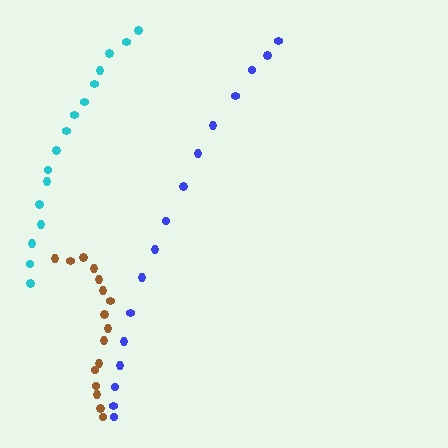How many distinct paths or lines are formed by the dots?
There are 3 distinct paths.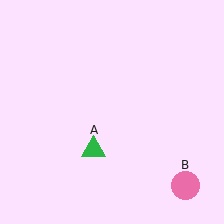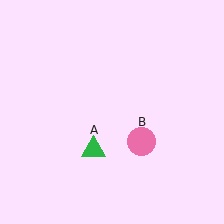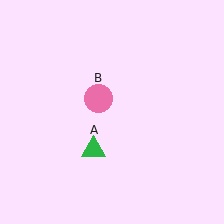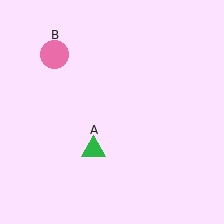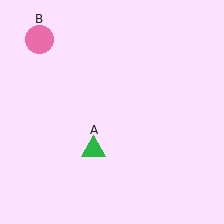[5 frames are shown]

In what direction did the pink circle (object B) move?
The pink circle (object B) moved up and to the left.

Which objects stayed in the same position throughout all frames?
Green triangle (object A) remained stationary.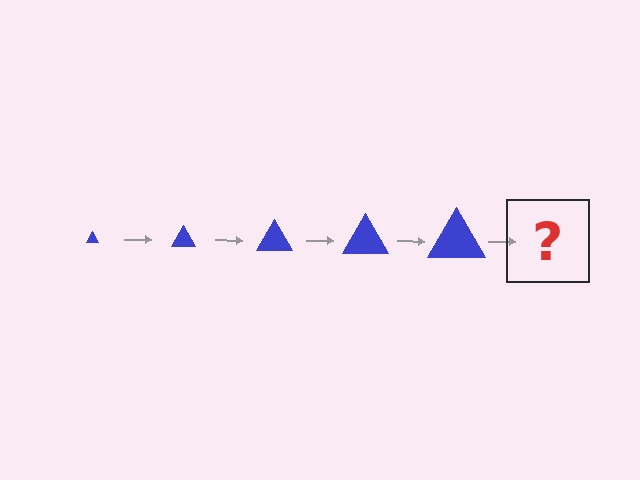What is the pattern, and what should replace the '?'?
The pattern is that the triangle gets progressively larger each step. The '?' should be a blue triangle, larger than the previous one.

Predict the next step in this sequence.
The next step is a blue triangle, larger than the previous one.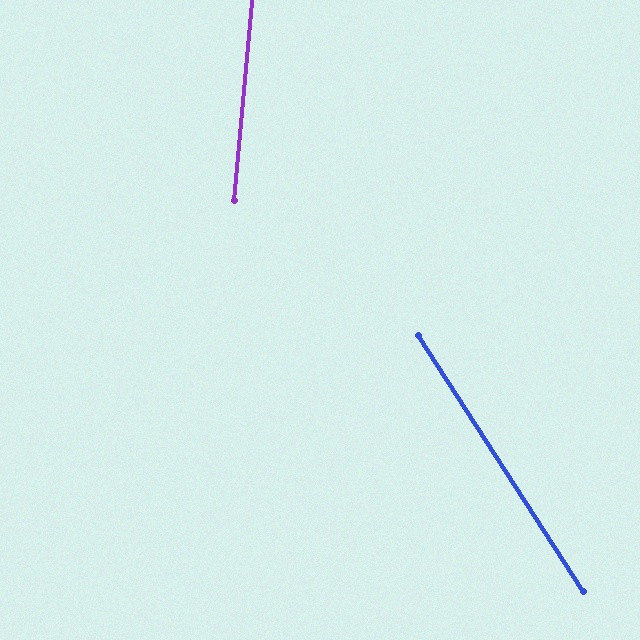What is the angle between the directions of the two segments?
Approximately 38 degrees.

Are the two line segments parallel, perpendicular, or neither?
Neither parallel nor perpendicular — they differ by about 38°.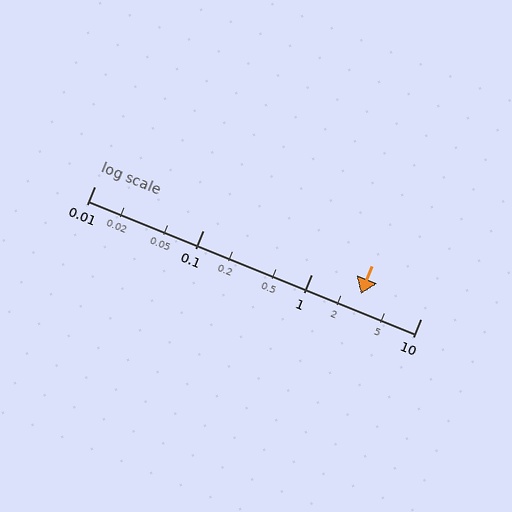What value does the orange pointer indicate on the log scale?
The pointer indicates approximately 2.8.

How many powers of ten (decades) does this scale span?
The scale spans 3 decades, from 0.01 to 10.